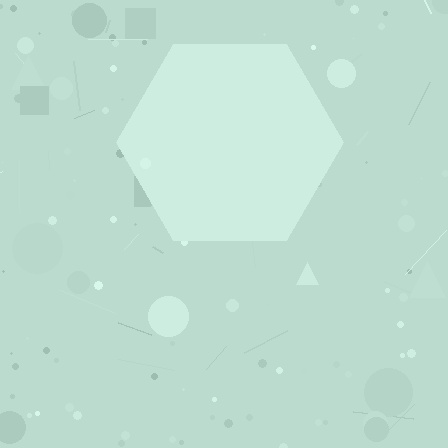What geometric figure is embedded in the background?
A hexagon is embedded in the background.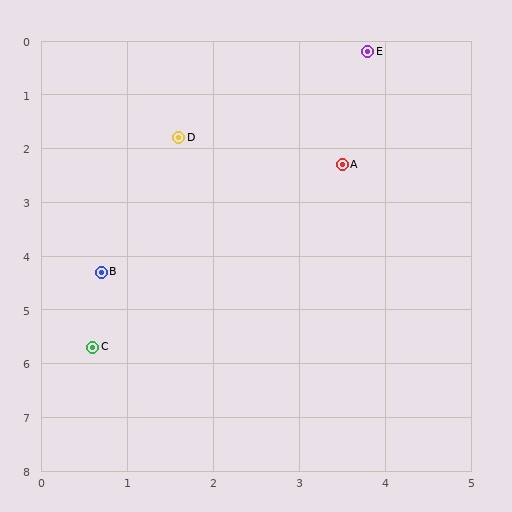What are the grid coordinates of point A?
Point A is at approximately (3.5, 2.3).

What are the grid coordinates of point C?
Point C is at approximately (0.6, 5.7).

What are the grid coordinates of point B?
Point B is at approximately (0.7, 4.3).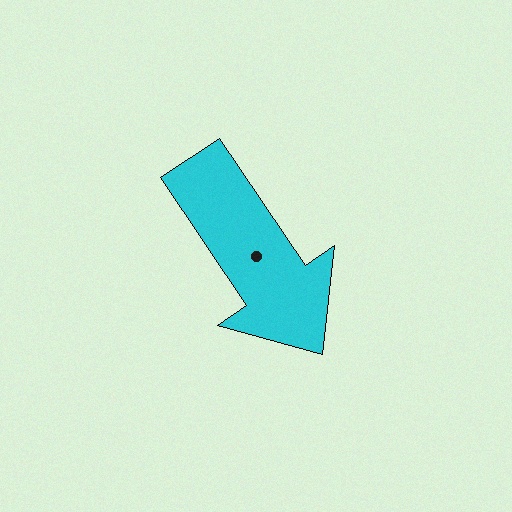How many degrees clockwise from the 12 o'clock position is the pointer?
Approximately 146 degrees.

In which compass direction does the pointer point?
Southeast.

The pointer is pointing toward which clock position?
Roughly 5 o'clock.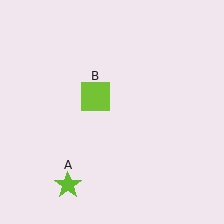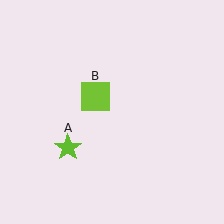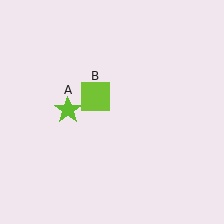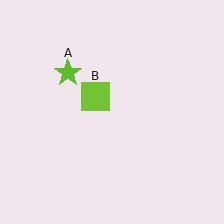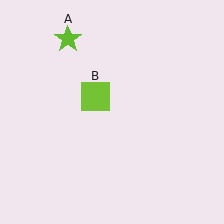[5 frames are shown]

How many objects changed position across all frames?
1 object changed position: lime star (object A).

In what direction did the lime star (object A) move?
The lime star (object A) moved up.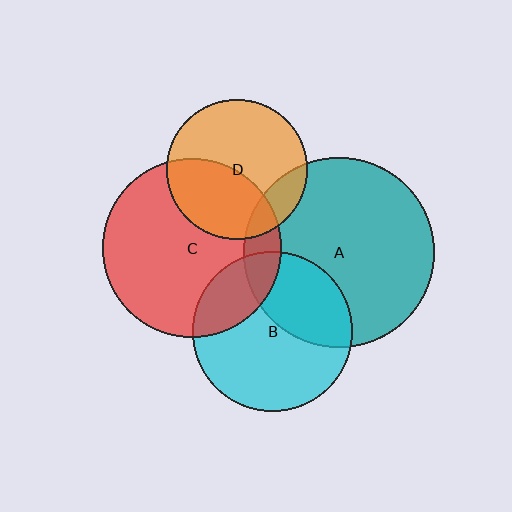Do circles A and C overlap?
Yes.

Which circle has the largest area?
Circle A (teal).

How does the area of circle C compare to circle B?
Approximately 1.3 times.